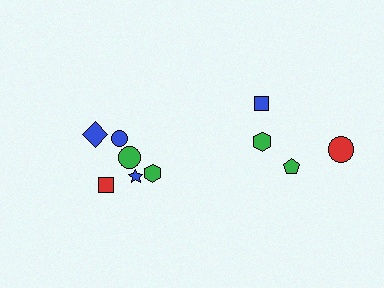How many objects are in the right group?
There are 4 objects.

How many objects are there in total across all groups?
There are 10 objects.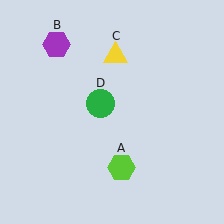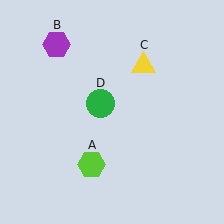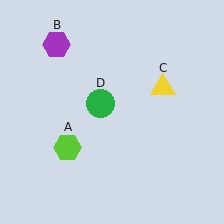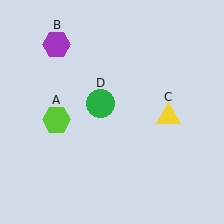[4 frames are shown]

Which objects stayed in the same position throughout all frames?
Purple hexagon (object B) and green circle (object D) remained stationary.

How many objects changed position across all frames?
2 objects changed position: lime hexagon (object A), yellow triangle (object C).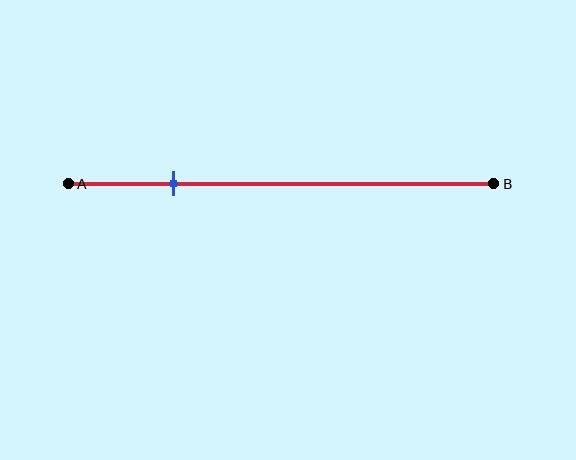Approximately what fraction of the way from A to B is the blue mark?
The blue mark is approximately 25% of the way from A to B.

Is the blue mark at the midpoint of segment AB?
No, the mark is at about 25% from A, not at the 50% midpoint.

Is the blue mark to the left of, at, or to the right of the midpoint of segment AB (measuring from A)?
The blue mark is to the left of the midpoint of segment AB.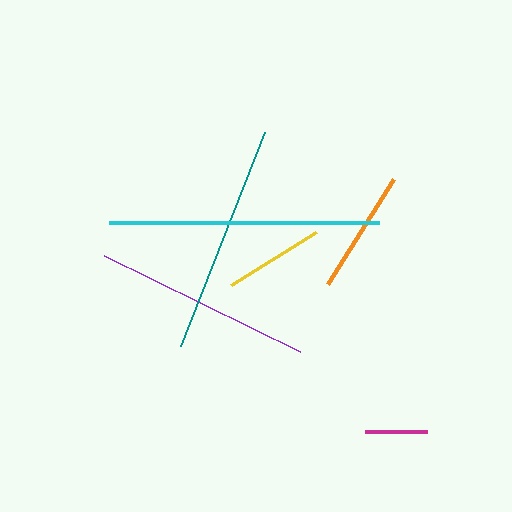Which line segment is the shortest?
The magenta line is the shortest at approximately 62 pixels.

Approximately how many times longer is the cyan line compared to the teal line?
The cyan line is approximately 1.2 times the length of the teal line.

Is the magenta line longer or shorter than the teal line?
The teal line is longer than the magenta line.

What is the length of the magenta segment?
The magenta segment is approximately 62 pixels long.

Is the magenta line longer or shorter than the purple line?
The purple line is longer than the magenta line.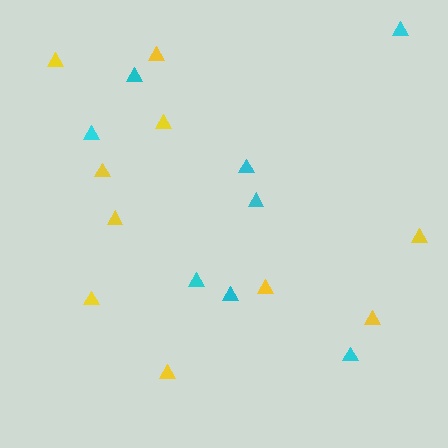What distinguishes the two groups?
There are 2 groups: one group of yellow triangles (10) and one group of cyan triangles (8).